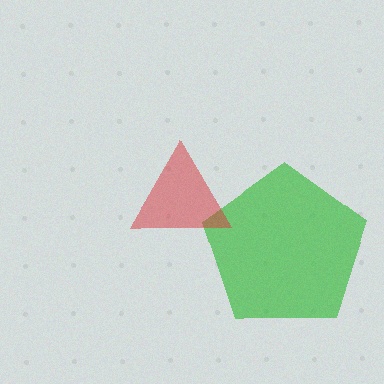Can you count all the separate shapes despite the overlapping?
Yes, there are 2 separate shapes.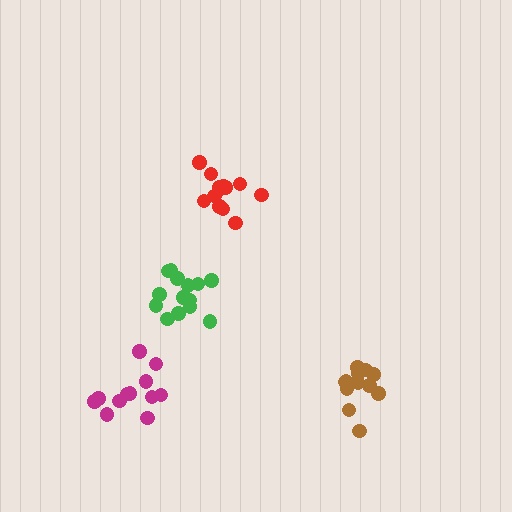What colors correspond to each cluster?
The clusters are colored: brown, green, red, magenta.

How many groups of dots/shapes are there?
There are 4 groups.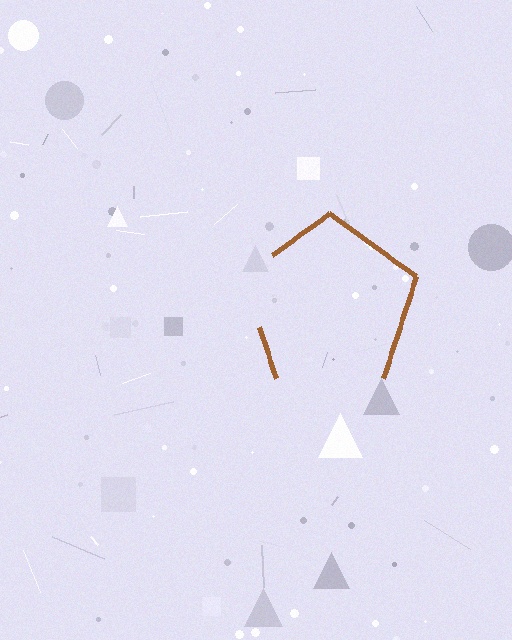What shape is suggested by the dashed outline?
The dashed outline suggests a pentagon.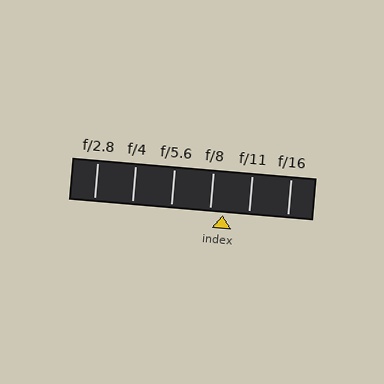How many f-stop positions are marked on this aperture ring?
There are 6 f-stop positions marked.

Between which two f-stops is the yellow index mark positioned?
The index mark is between f/8 and f/11.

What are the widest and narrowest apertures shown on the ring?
The widest aperture shown is f/2.8 and the narrowest is f/16.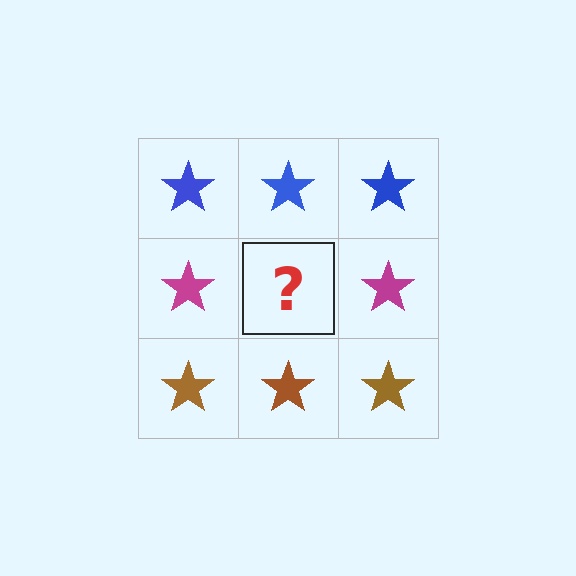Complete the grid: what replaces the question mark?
The question mark should be replaced with a magenta star.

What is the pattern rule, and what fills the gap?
The rule is that each row has a consistent color. The gap should be filled with a magenta star.